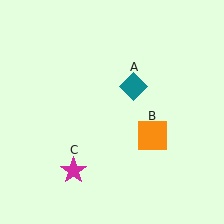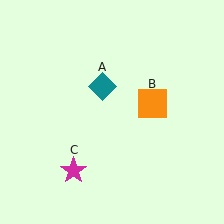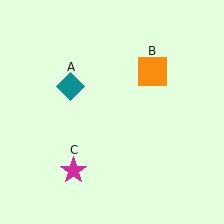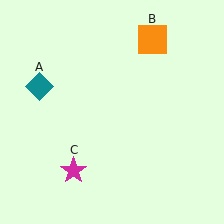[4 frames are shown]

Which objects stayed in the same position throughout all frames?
Magenta star (object C) remained stationary.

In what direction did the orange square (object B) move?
The orange square (object B) moved up.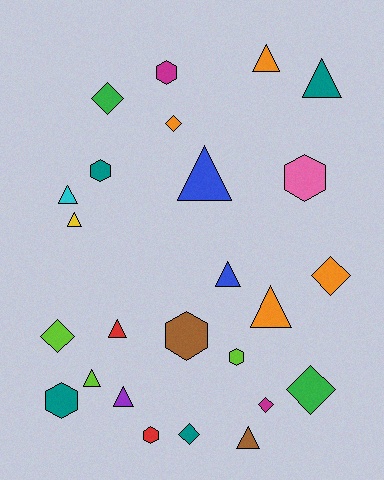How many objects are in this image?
There are 25 objects.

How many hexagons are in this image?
There are 7 hexagons.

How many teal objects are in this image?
There are 4 teal objects.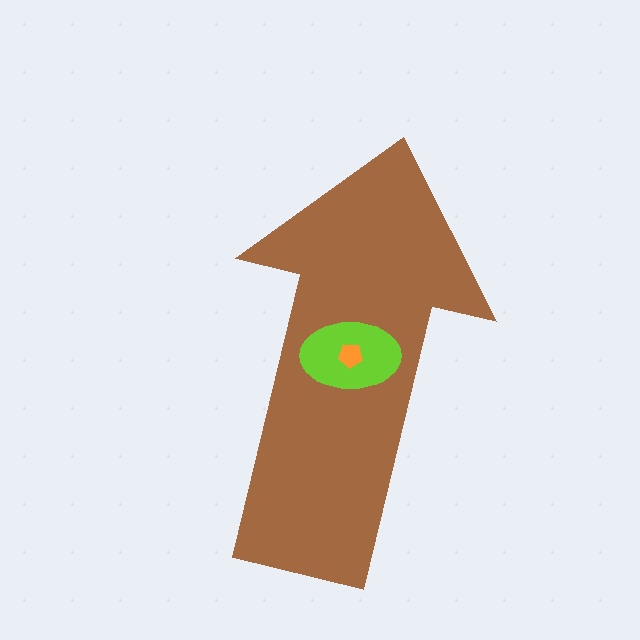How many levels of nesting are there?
3.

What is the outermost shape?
The brown arrow.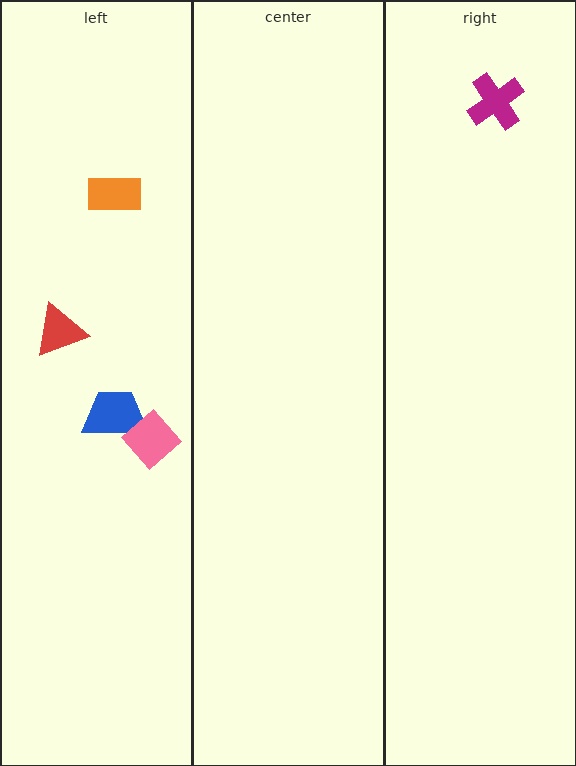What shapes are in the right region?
The magenta cross.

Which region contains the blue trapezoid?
The left region.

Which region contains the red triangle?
The left region.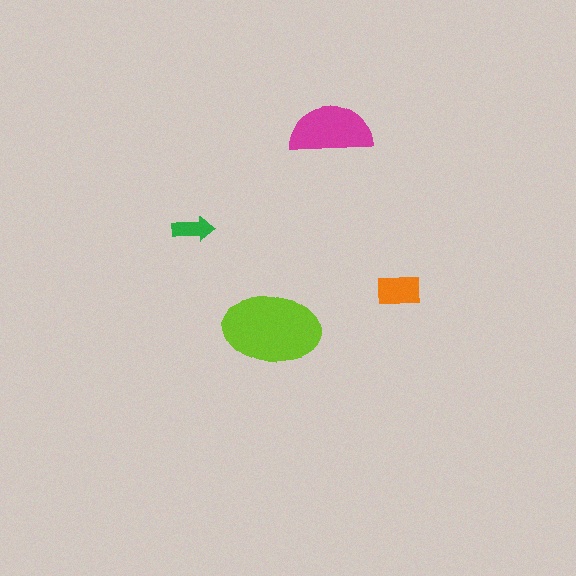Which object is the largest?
The lime ellipse.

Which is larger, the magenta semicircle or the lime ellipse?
The lime ellipse.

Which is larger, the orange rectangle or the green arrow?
The orange rectangle.